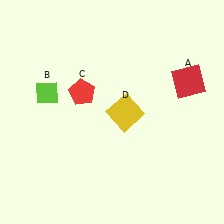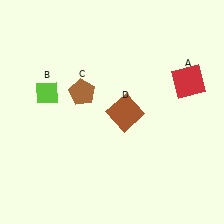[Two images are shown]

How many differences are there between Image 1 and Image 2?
There are 2 differences between the two images.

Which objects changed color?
C changed from red to brown. D changed from yellow to brown.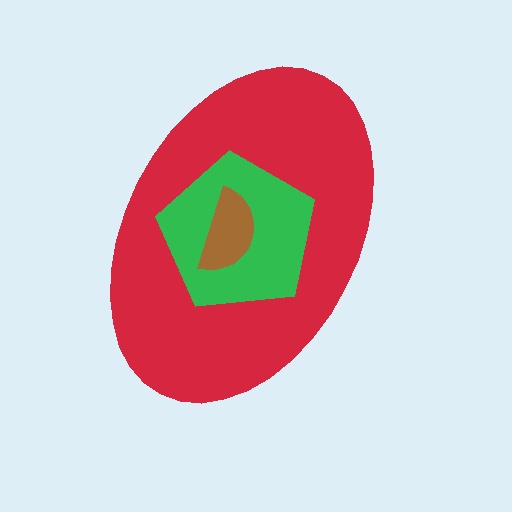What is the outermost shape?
The red ellipse.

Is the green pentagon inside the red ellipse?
Yes.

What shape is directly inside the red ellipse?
The green pentagon.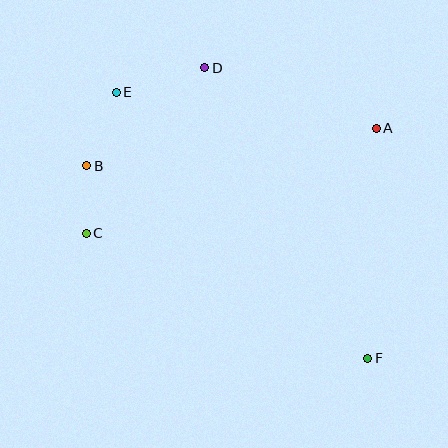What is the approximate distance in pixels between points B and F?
The distance between B and F is approximately 340 pixels.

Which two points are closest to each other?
Points B and C are closest to each other.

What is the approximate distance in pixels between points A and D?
The distance between A and D is approximately 182 pixels.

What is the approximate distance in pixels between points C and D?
The distance between C and D is approximately 204 pixels.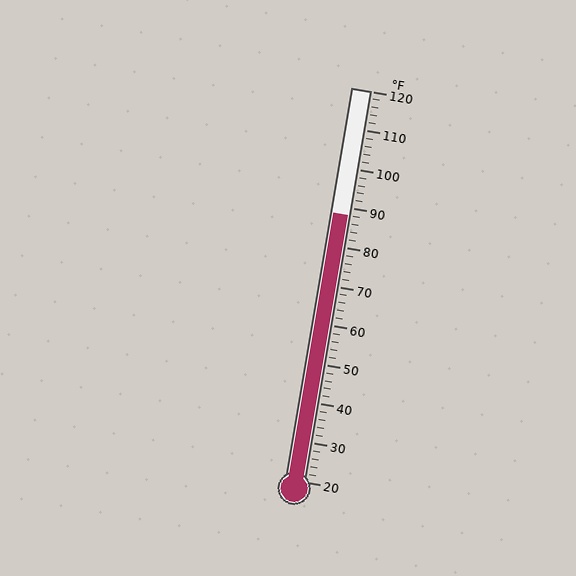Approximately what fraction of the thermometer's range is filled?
The thermometer is filled to approximately 70% of its range.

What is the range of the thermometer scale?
The thermometer scale ranges from 20°F to 120°F.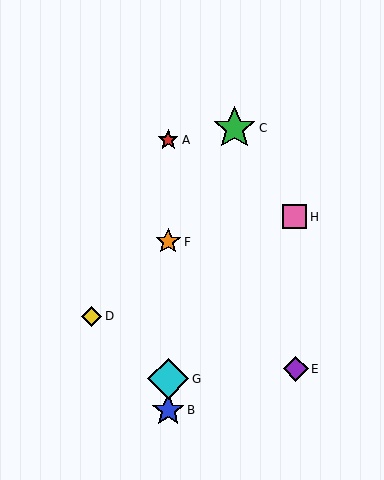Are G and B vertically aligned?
Yes, both are at x≈168.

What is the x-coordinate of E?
Object E is at x≈296.